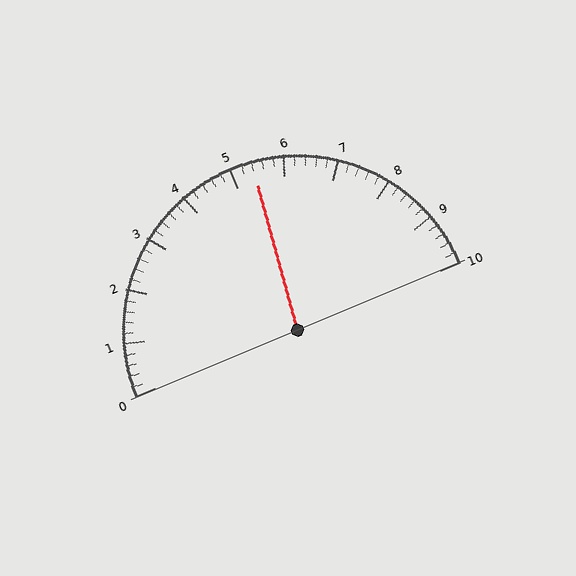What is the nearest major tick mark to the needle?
The nearest major tick mark is 5.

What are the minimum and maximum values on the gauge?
The gauge ranges from 0 to 10.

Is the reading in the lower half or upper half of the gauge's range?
The reading is in the upper half of the range (0 to 10).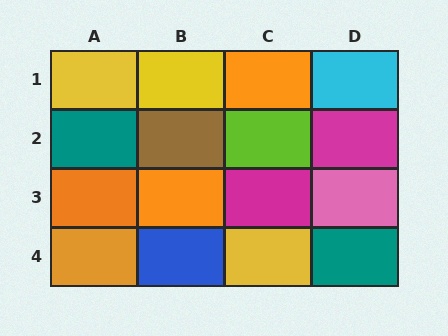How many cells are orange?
4 cells are orange.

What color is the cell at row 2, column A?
Teal.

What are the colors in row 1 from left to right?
Yellow, yellow, orange, cyan.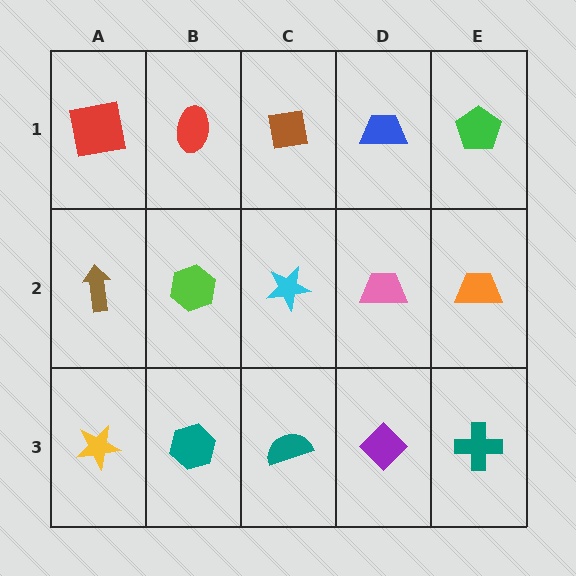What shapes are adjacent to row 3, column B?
A lime hexagon (row 2, column B), a yellow star (row 3, column A), a teal semicircle (row 3, column C).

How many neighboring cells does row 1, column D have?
3.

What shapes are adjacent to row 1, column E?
An orange trapezoid (row 2, column E), a blue trapezoid (row 1, column D).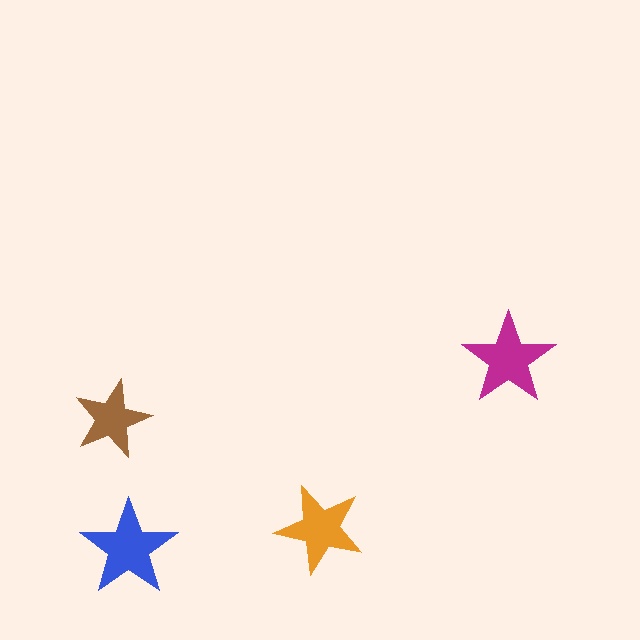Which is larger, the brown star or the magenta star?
The magenta one.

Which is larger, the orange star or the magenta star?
The magenta one.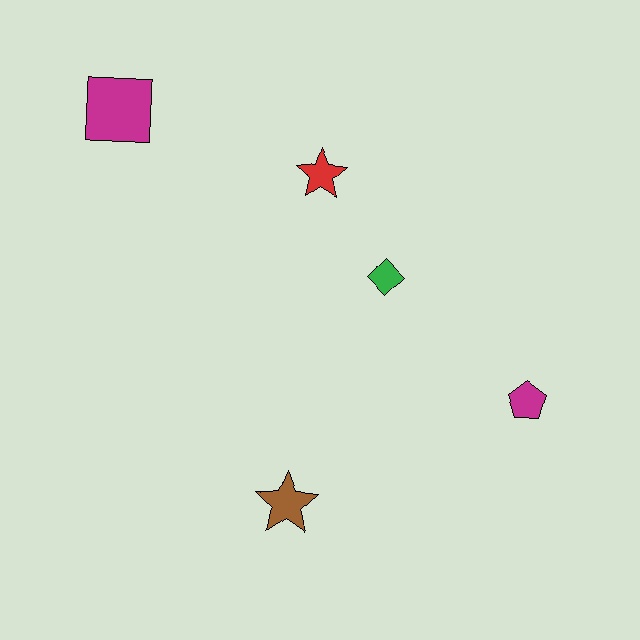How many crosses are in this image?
There are no crosses.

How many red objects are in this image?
There is 1 red object.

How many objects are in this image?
There are 5 objects.